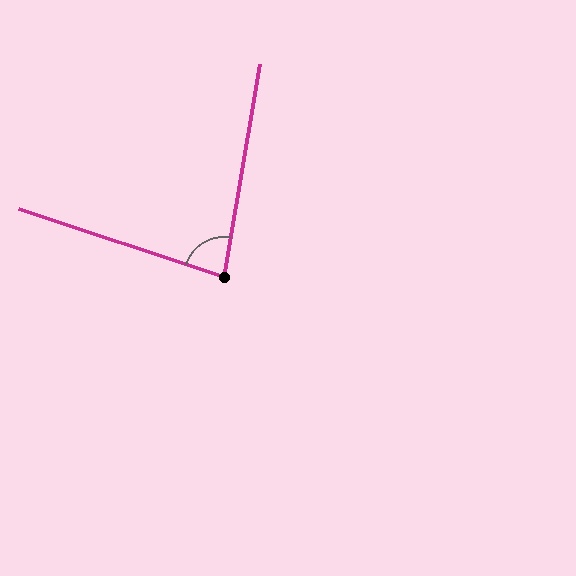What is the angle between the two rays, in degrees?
Approximately 81 degrees.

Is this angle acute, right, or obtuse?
It is acute.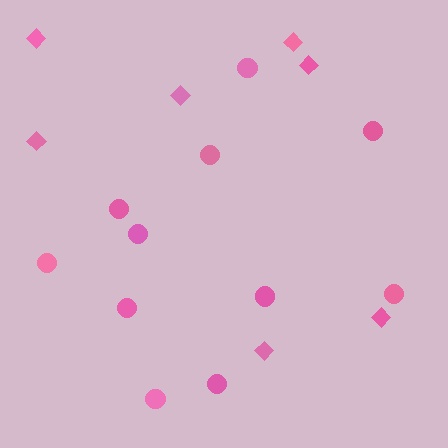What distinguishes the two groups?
There are 2 groups: one group of diamonds (7) and one group of circles (11).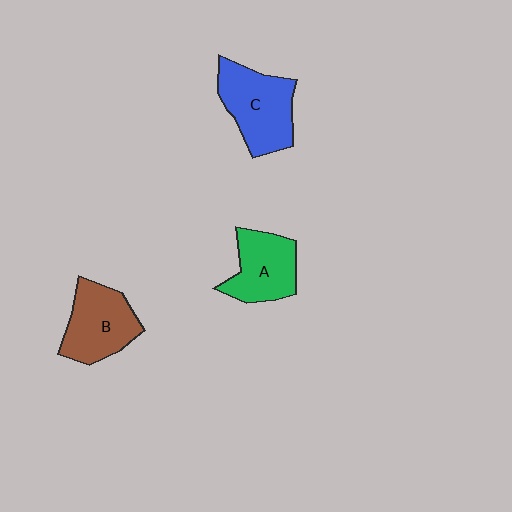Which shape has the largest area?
Shape C (blue).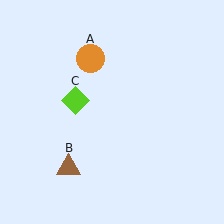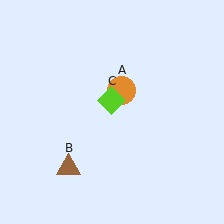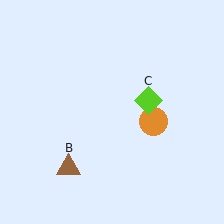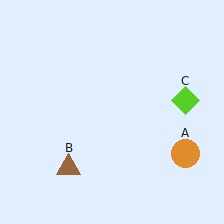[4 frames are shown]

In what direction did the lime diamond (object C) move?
The lime diamond (object C) moved right.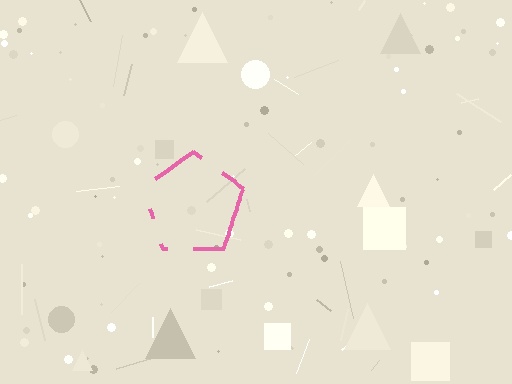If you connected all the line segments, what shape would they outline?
They would outline a pentagon.